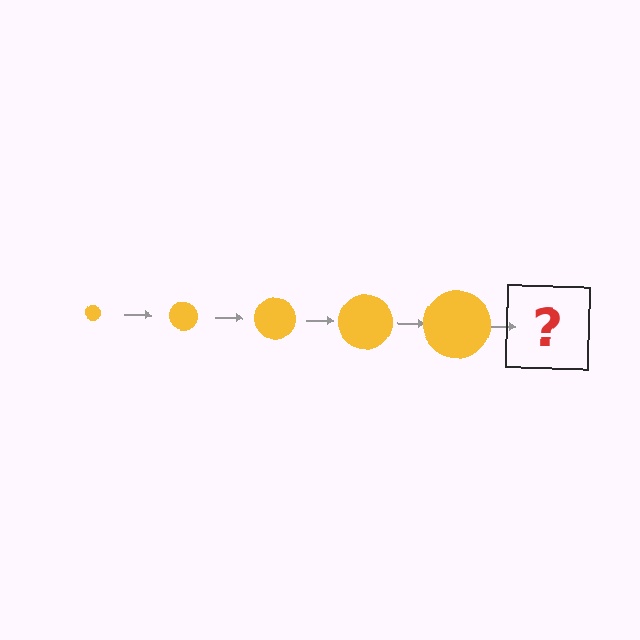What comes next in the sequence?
The next element should be a yellow circle, larger than the previous one.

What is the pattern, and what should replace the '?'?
The pattern is that the circle gets progressively larger each step. The '?' should be a yellow circle, larger than the previous one.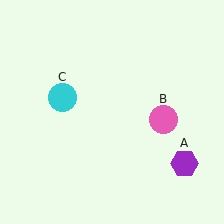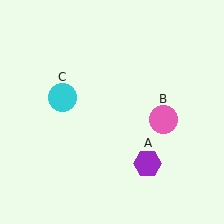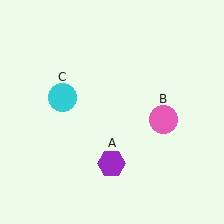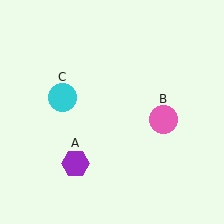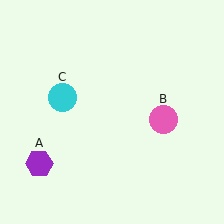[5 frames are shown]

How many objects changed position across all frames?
1 object changed position: purple hexagon (object A).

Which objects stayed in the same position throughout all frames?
Pink circle (object B) and cyan circle (object C) remained stationary.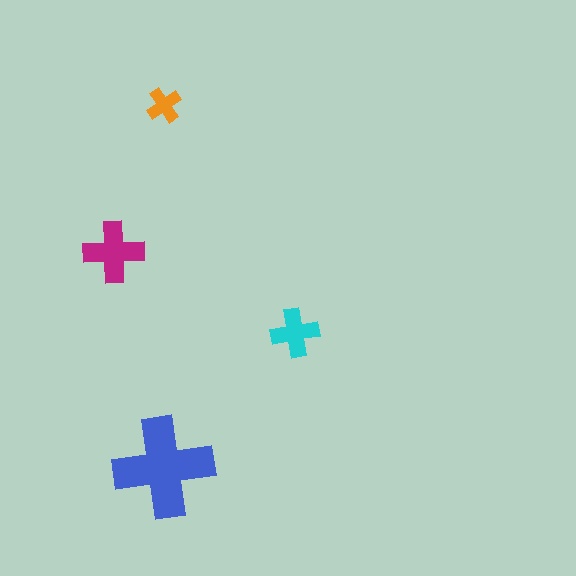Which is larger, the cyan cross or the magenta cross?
The magenta one.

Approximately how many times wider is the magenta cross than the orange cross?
About 1.5 times wider.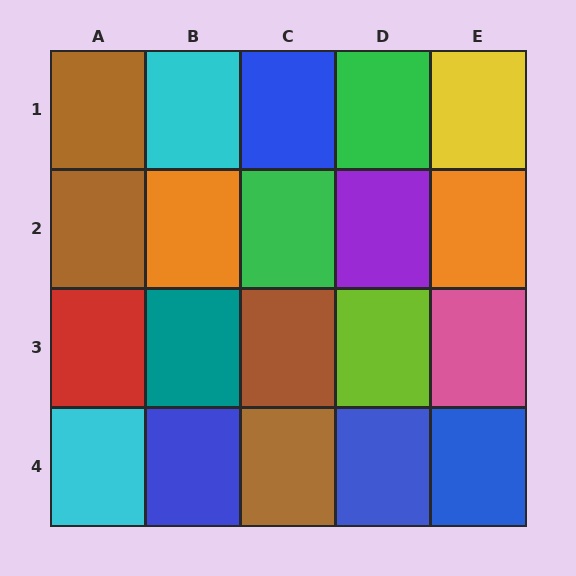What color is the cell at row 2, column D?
Purple.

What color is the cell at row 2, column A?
Brown.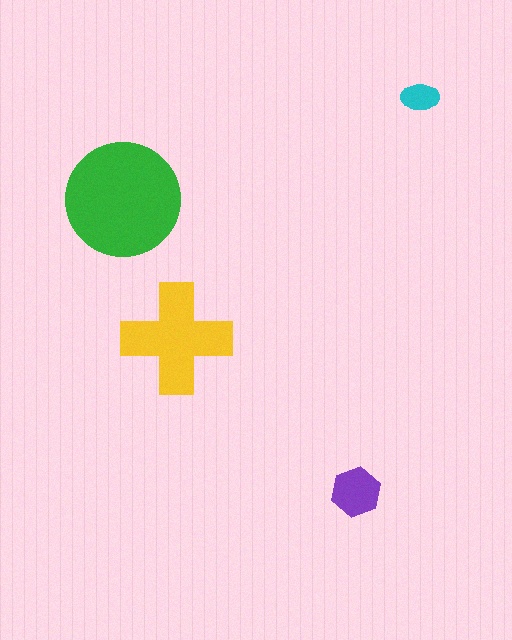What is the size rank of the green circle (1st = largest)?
1st.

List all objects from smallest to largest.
The cyan ellipse, the purple hexagon, the yellow cross, the green circle.